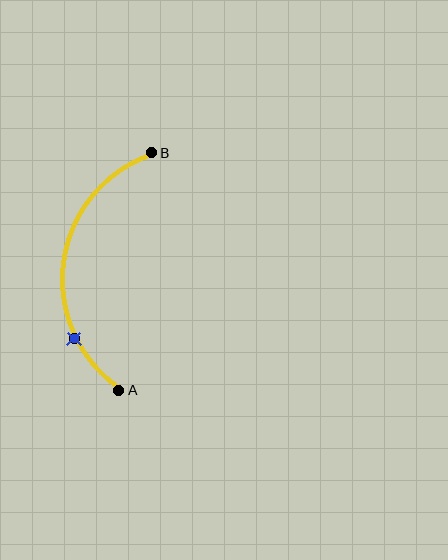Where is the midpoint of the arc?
The arc midpoint is the point on the curve farthest from the straight line joining A and B. It sits to the left of that line.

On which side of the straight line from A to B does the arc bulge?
The arc bulges to the left of the straight line connecting A and B.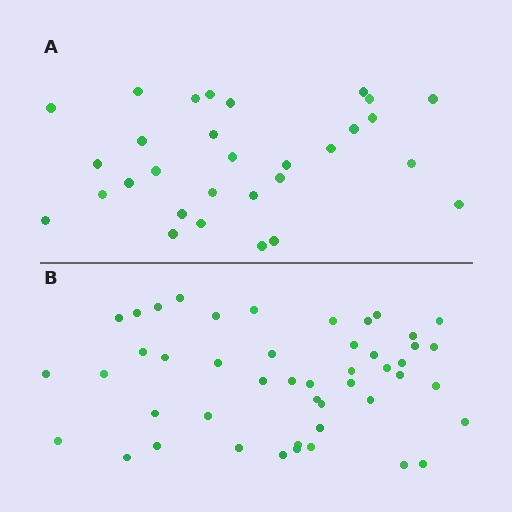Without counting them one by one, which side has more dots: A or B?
Region B (the bottom region) has more dots.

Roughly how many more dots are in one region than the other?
Region B has approximately 15 more dots than region A.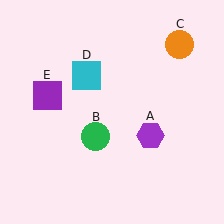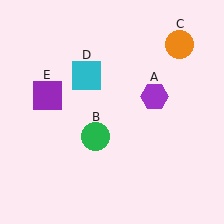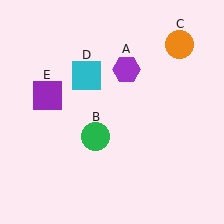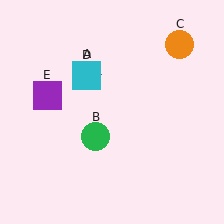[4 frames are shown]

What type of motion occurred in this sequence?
The purple hexagon (object A) rotated counterclockwise around the center of the scene.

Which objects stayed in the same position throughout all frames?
Green circle (object B) and orange circle (object C) and cyan square (object D) and purple square (object E) remained stationary.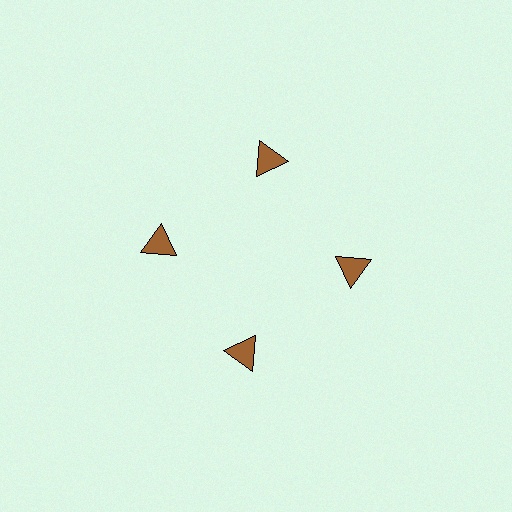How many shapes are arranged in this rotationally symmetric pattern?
There are 4 shapes, arranged in 4 groups of 1.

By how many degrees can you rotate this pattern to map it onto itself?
The pattern maps onto itself every 90 degrees of rotation.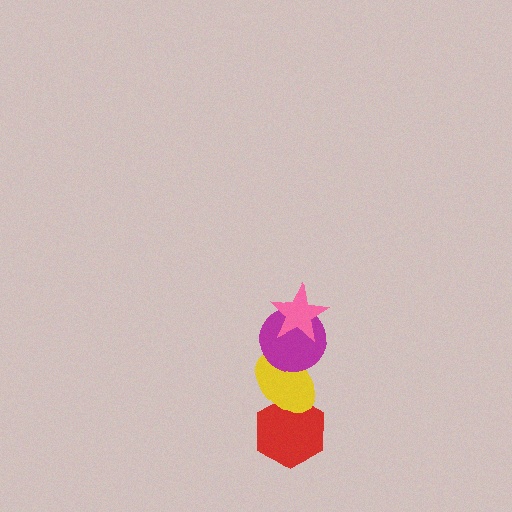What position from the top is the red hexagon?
The red hexagon is 4th from the top.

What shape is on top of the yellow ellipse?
The magenta circle is on top of the yellow ellipse.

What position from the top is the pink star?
The pink star is 1st from the top.